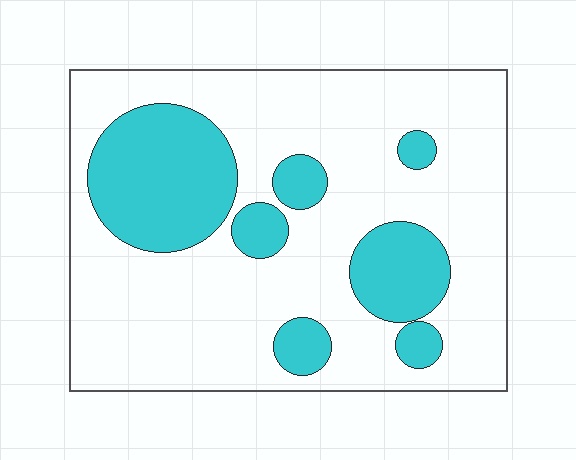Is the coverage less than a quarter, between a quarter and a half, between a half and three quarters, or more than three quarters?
Between a quarter and a half.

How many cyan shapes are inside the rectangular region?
7.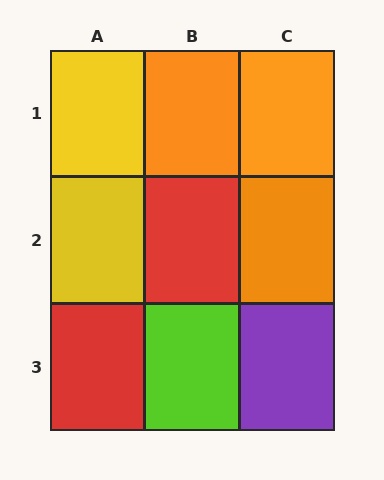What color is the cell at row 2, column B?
Red.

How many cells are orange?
3 cells are orange.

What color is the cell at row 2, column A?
Yellow.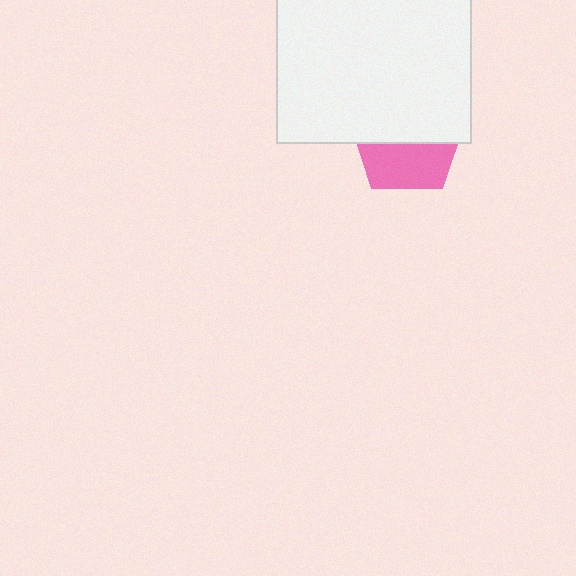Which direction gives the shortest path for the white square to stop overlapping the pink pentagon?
Moving up gives the shortest separation.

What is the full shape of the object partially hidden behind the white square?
The partially hidden object is a pink pentagon.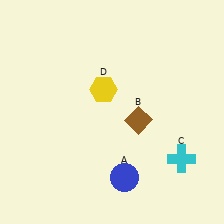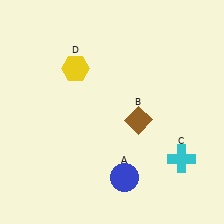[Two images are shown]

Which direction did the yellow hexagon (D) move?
The yellow hexagon (D) moved left.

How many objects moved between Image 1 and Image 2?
1 object moved between the two images.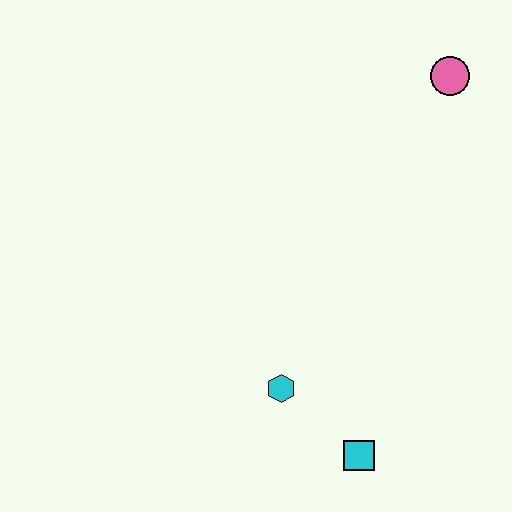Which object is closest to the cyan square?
The cyan hexagon is closest to the cyan square.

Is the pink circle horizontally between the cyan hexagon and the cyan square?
No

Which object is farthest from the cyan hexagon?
The pink circle is farthest from the cyan hexagon.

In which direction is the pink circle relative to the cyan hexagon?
The pink circle is above the cyan hexagon.